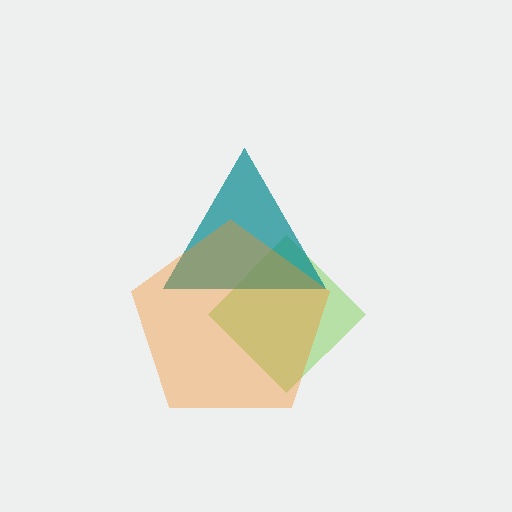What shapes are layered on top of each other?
The layered shapes are: a lime diamond, a teal triangle, an orange pentagon.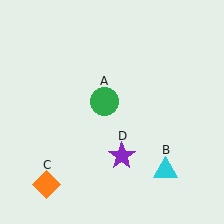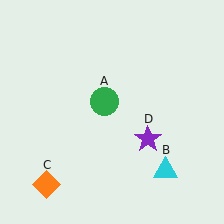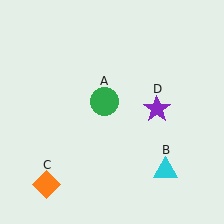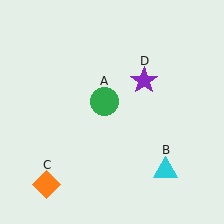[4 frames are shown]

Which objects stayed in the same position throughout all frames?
Green circle (object A) and cyan triangle (object B) and orange diamond (object C) remained stationary.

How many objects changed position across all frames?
1 object changed position: purple star (object D).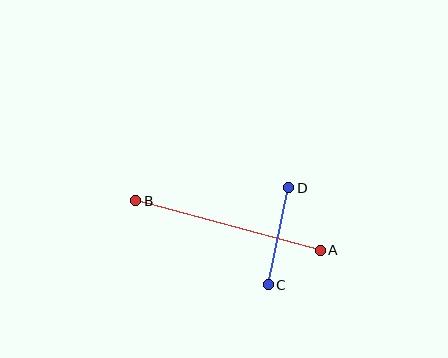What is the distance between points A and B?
The distance is approximately 191 pixels.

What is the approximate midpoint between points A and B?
The midpoint is at approximately (228, 226) pixels.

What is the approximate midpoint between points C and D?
The midpoint is at approximately (279, 236) pixels.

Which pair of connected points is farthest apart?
Points A and B are farthest apart.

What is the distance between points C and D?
The distance is approximately 99 pixels.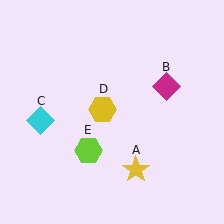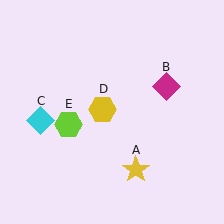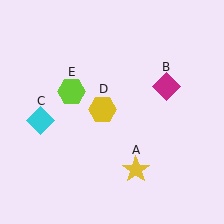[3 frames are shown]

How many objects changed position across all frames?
1 object changed position: lime hexagon (object E).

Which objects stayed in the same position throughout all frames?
Yellow star (object A) and magenta diamond (object B) and cyan diamond (object C) and yellow hexagon (object D) remained stationary.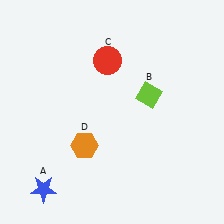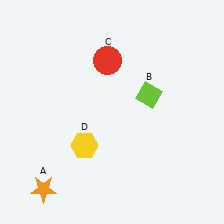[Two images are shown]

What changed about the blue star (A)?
In Image 1, A is blue. In Image 2, it changed to orange.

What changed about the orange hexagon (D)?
In Image 1, D is orange. In Image 2, it changed to yellow.